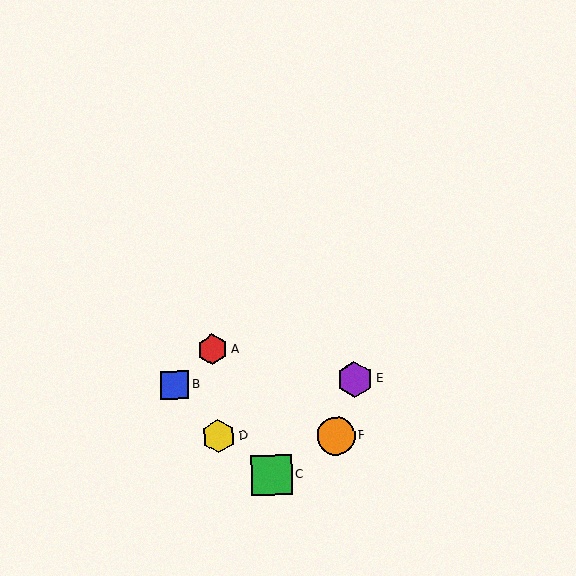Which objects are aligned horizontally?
Objects B, E are aligned horizontally.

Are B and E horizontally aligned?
Yes, both are at y≈385.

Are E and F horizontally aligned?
No, E is at y≈379 and F is at y≈436.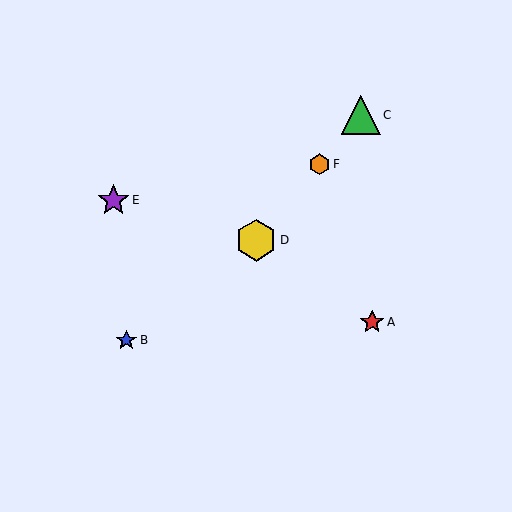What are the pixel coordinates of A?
Object A is at (372, 322).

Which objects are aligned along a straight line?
Objects C, D, F are aligned along a straight line.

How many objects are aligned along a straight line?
3 objects (C, D, F) are aligned along a straight line.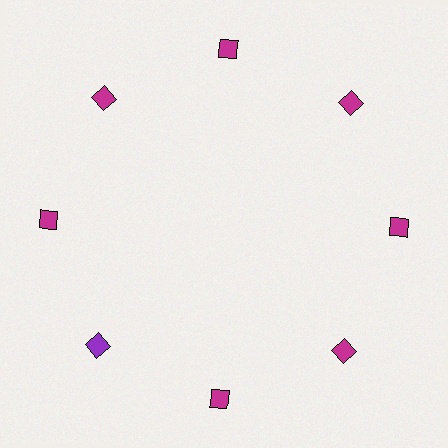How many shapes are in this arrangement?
There are 8 shapes arranged in a ring pattern.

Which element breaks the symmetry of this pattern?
The purple square at roughly the 8 o'clock position breaks the symmetry. All other shapes are magenta squares.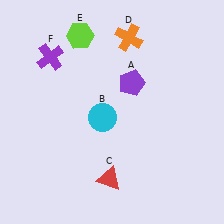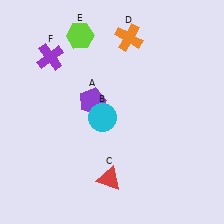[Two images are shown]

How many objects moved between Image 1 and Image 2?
1 object moved between the two images.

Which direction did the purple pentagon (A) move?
The purple pentagon (A) moved left.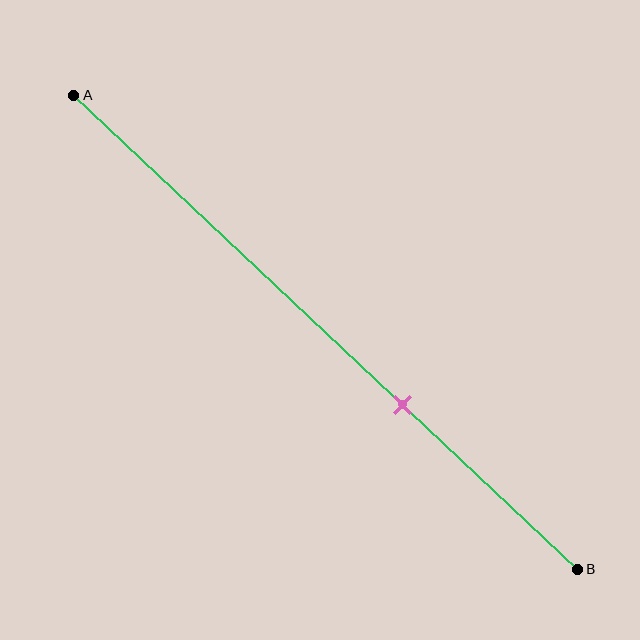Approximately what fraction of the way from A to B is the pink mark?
The pink mark is approximately 65% of the way from A to B.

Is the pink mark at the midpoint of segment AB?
No, the mark is at about 65% from A, not at the 50% midpoint.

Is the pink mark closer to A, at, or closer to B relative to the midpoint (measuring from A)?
The pink mark is closer to point B than the midpoint of segment AB.